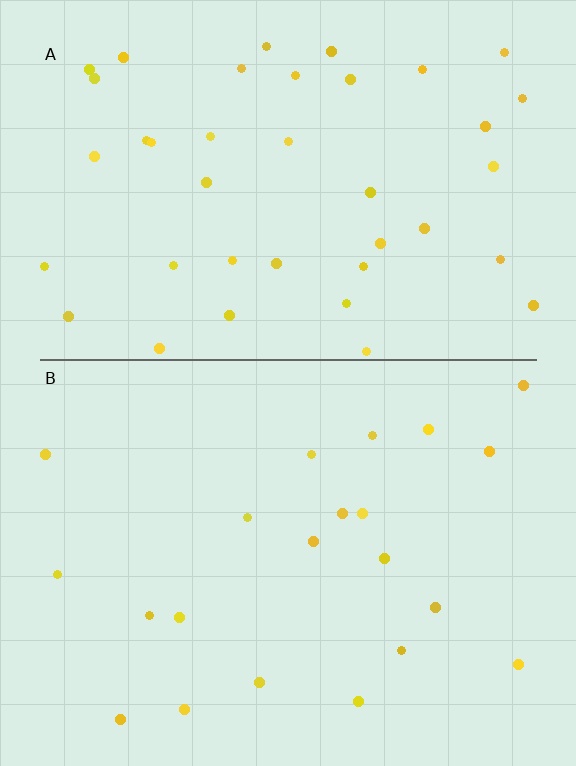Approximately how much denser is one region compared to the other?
Approximately 1.9× — region A over region B.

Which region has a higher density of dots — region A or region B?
A (the top).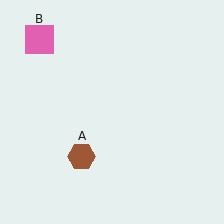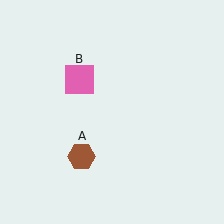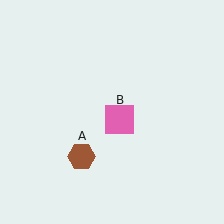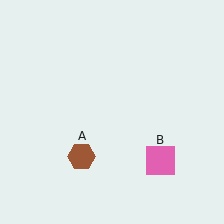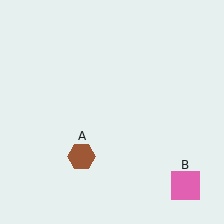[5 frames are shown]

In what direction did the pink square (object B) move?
The pink square (object B) moved down and to the right.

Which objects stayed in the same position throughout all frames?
Brown hexagon (object A) remained stationary.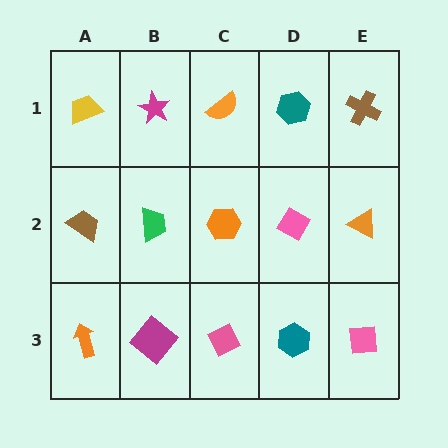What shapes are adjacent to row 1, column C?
An orange hexagon (row 2, column C), a magenta star (row 1, column B), a teal hexagon (row 1, column D).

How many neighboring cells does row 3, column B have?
3.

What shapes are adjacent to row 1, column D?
A pink diamond (row 2, column D), an orange semicircle (row 1, column C), a brown cross (row 1, column E).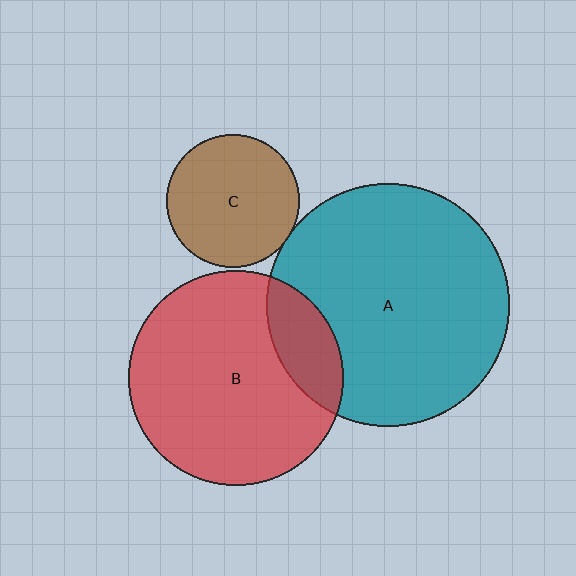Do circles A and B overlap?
Yes.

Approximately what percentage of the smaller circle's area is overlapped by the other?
Approximately 20%.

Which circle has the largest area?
Circle A (teal).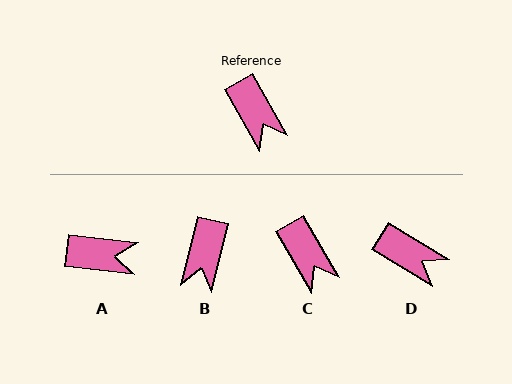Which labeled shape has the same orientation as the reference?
C.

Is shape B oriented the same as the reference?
No, it is off by about 44 degrees.